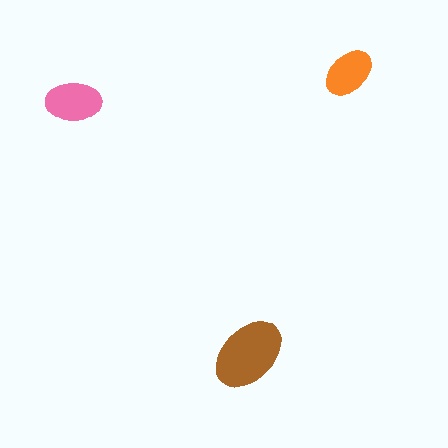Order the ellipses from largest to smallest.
the brown one, the pink one, the orange one.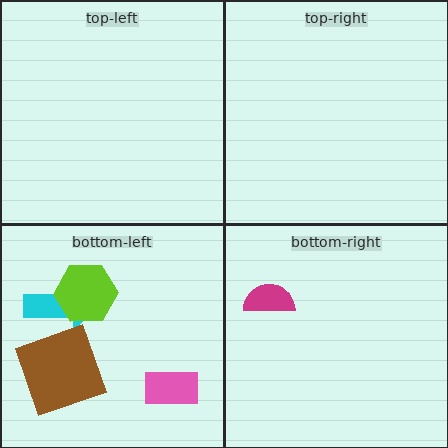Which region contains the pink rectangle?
The bottom-left region.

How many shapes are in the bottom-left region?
4.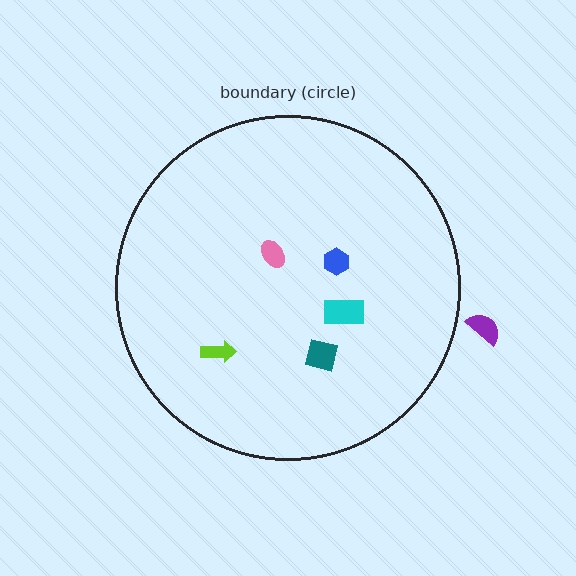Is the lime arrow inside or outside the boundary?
Inside.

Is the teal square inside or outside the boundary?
Inside.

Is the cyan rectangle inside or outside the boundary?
Inside.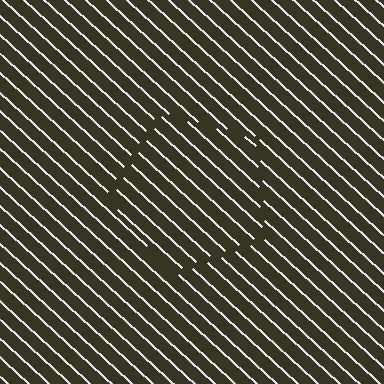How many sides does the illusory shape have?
5 sides — the line-ends trace a pentagon.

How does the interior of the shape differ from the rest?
The interior of the shape contains the same grating, shifted by half a period — the contour is defined by the phase discontinuity where line-ends from the inner and outer gratings abut.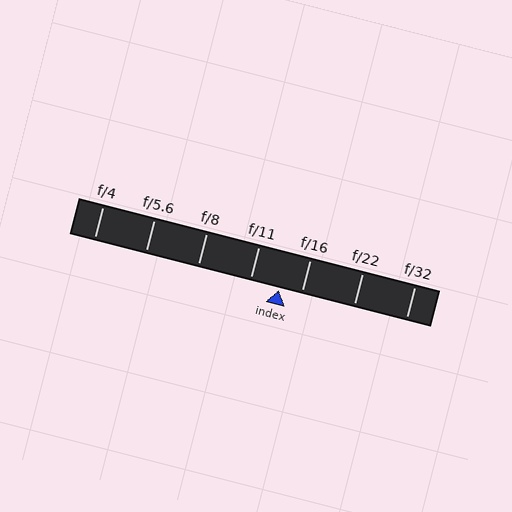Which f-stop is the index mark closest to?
The index mark is closest to f/16.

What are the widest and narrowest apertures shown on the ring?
The widest aperture shown is f/4 and the narrowest is f/32.